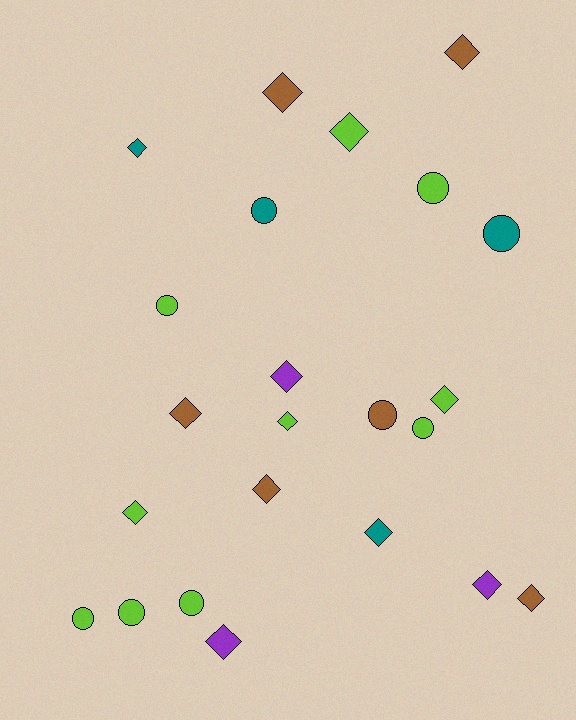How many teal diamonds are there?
There are 2 teal diamonds.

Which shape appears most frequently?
Diamond, with 14 objects.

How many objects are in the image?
There are 23 objects.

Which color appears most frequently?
Lime, with 10 objects.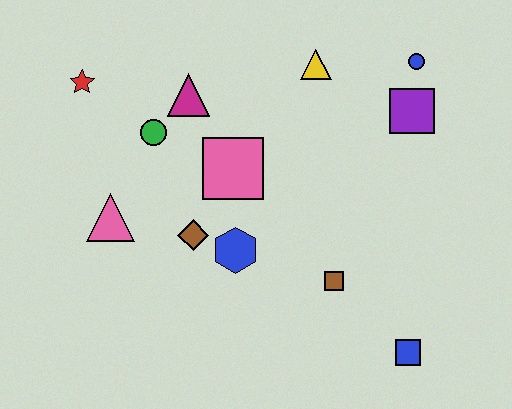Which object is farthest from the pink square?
The blue square is farthest from the pink square.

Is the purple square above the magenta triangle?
No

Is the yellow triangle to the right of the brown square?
No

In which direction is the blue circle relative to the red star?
The blue circle is to the right of the red star.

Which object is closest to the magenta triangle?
The green circle is closest to the magenta triangle.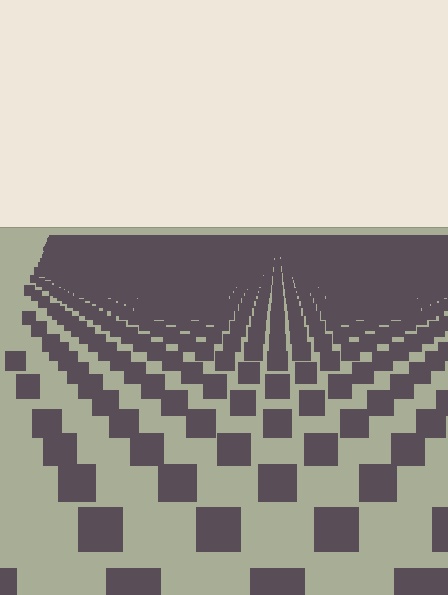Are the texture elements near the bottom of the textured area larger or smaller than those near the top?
Larger. Near the bottom, elements are closer to the viewer and appear at a bigger on-screen size.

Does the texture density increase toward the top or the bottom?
Density increases toward the top.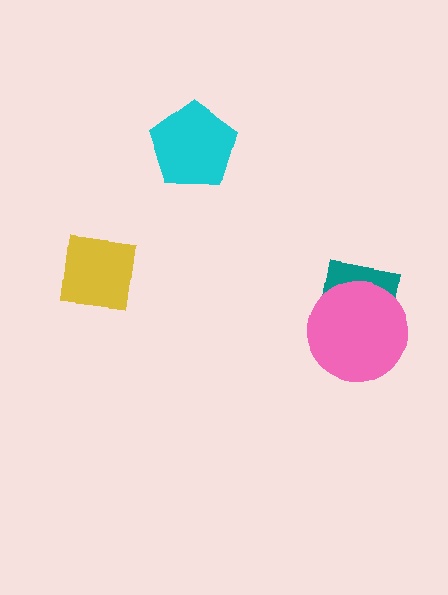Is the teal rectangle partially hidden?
Yes, it is partially covered by another shape.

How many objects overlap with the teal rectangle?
1 object overlaps with the teal rectangle.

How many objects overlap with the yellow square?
0 objects overlap with the yellow square.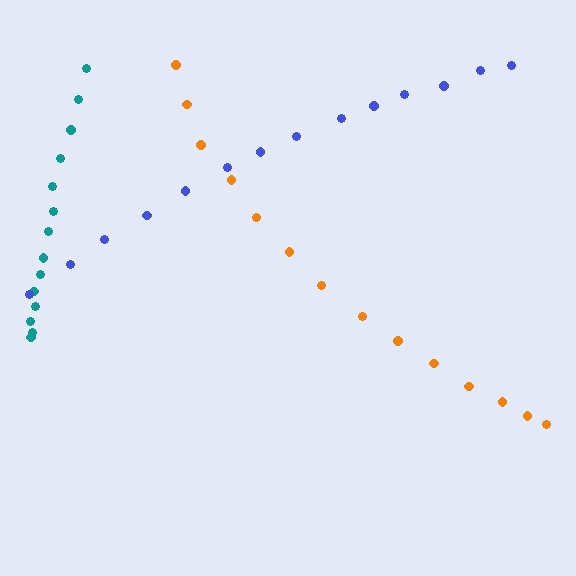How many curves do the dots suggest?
There are 3 distinct paths.